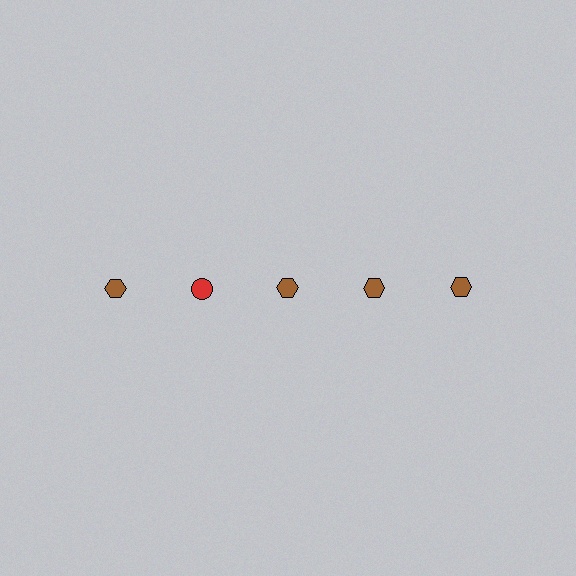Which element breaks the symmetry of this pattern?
The red circle in the top row, second from left column breaks the symmetry. All other shapes are brown hexagons.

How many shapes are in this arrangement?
There are 5 shapes arranged in a grid pattern.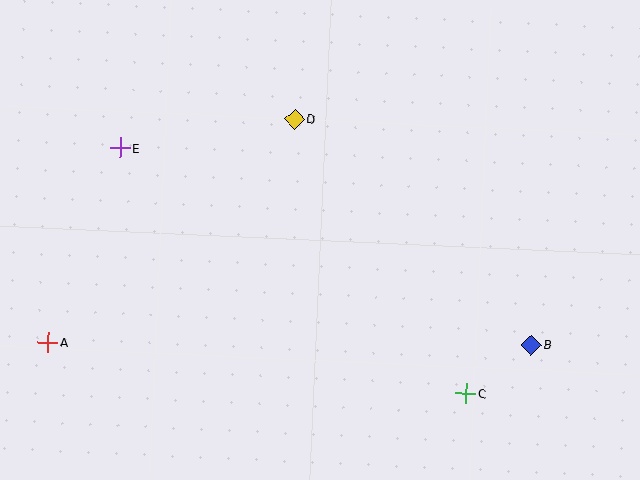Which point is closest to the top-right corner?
Point B is closest to the top-right corner.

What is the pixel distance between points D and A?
The distance between D and A is 333 pixels.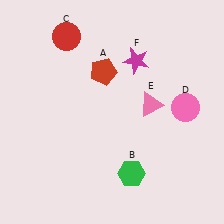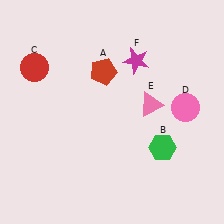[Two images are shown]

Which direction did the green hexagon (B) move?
The green hexagon (B) moved right.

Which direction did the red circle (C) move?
The red circle (C) moved left.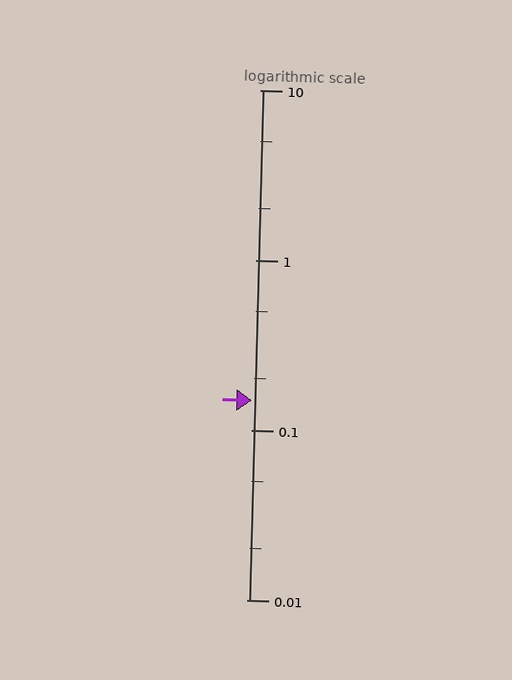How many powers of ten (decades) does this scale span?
The scale spans 3 decades, from 0.01 to 10.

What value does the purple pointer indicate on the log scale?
The pointer indicates approximately 0.15.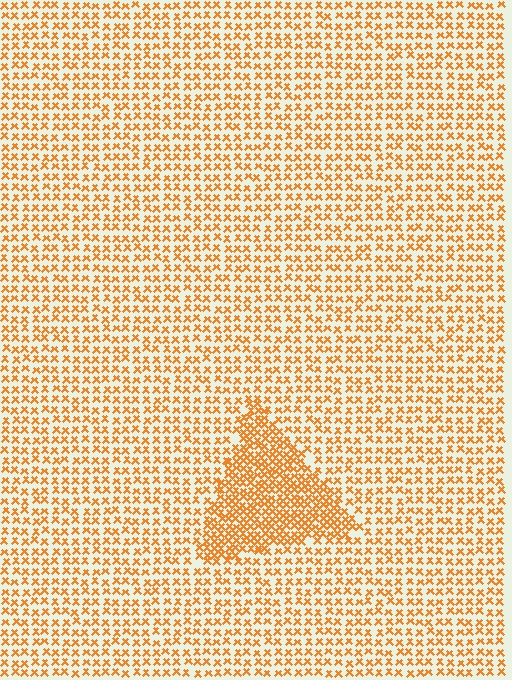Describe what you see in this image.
The image contains small orange elements arranged at two different densities. A triangle-shaped region is visible where the elements are more densely packed than the surrounding area.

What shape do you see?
I see a triangle.